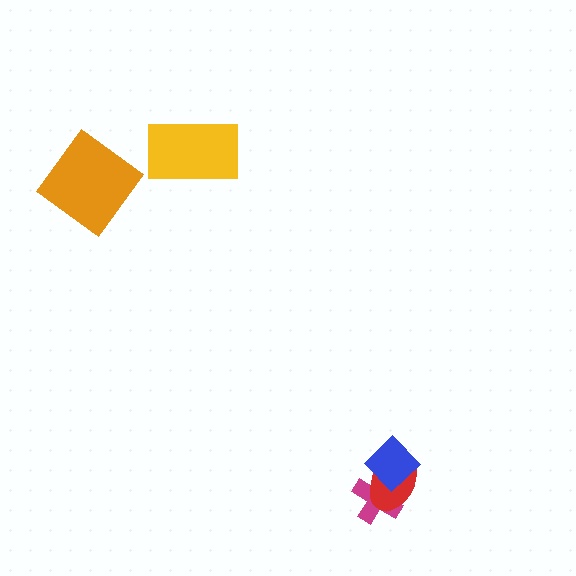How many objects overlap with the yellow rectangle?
0 objects overlap with the yellow rectangle.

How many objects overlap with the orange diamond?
0 objects overlap with the orange diamond.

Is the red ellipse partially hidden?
Yes, it is partially covered by another shape.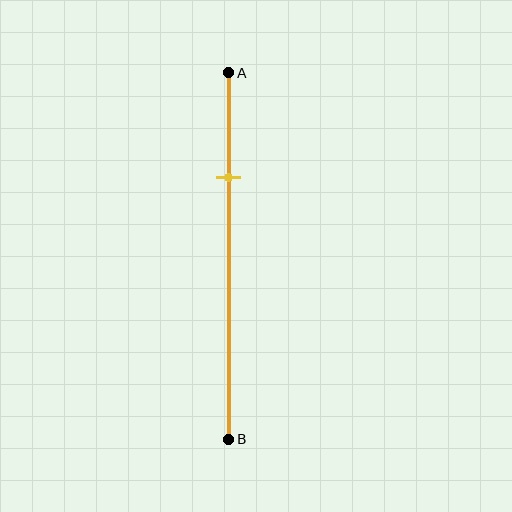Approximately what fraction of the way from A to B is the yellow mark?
The yellow mark is approximately 30% of the way from A to B.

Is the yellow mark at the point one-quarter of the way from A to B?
No, the mark is at about 30% from A, not at the 25% one-quarter point.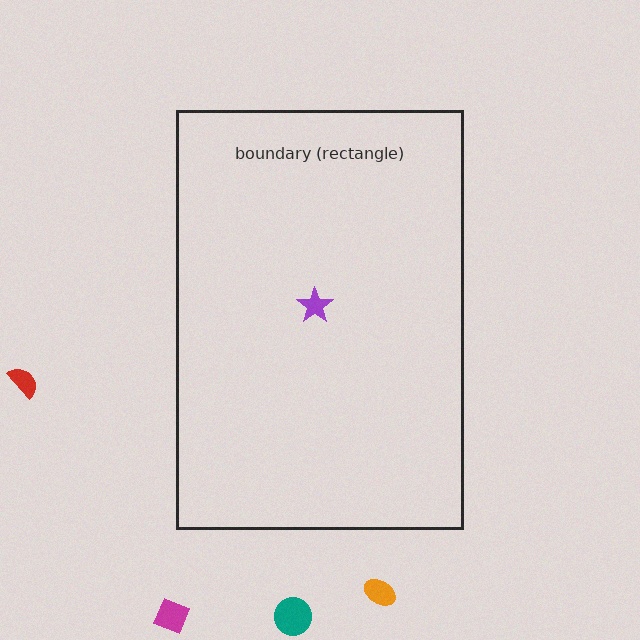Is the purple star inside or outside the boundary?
Inside.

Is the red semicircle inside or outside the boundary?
Outside.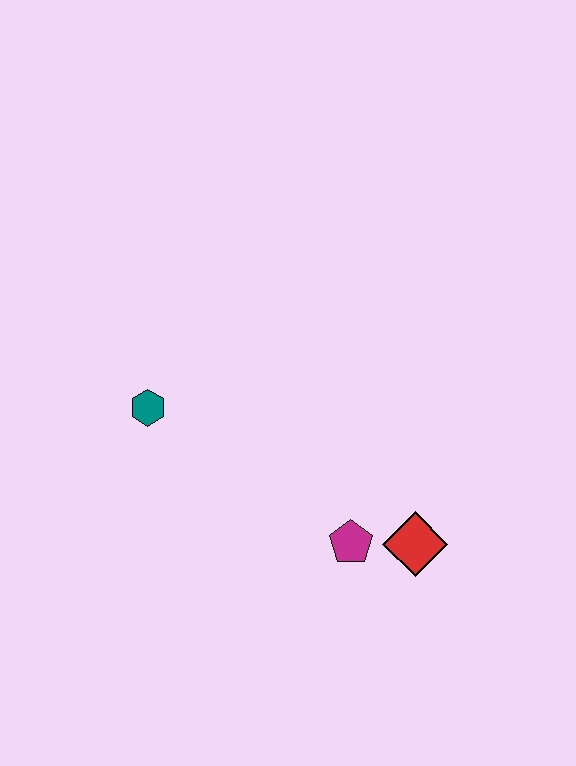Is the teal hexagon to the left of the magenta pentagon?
Yes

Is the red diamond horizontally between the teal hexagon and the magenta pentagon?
No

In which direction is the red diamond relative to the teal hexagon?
The red diamond is to the right of the teal hexagon.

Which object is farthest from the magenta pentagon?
The teal hexagon is farthest from the magenta pentagon.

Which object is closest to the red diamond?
The magenta pentagon is closest to the red diamond.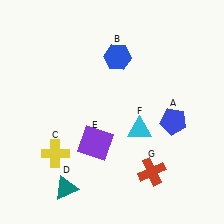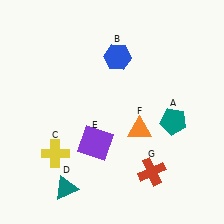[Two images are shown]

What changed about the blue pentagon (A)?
In Image 1, A is blue. In Image 2, it changed to teal.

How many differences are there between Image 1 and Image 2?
There are 2 differences between the two images.